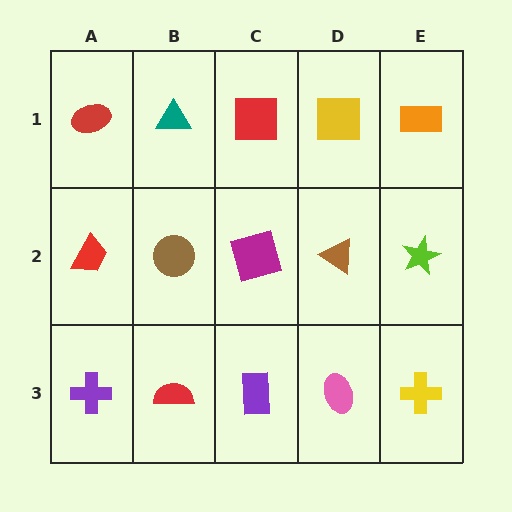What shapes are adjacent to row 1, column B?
A brown circle (row 2, column B), a red ellipse (row 1, column A), a red square (row 1, column C).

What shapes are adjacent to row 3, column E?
A lime star (row 2, column E), a pink ellipse (row 3, column D).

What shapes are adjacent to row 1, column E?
A lime star (row 2, column E), a yellow square (row 1, column D).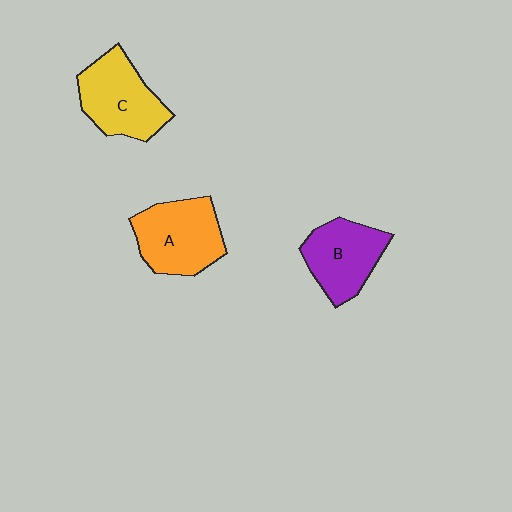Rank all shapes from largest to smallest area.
From largest to smallest: A (orange), C (yellow), B (purple).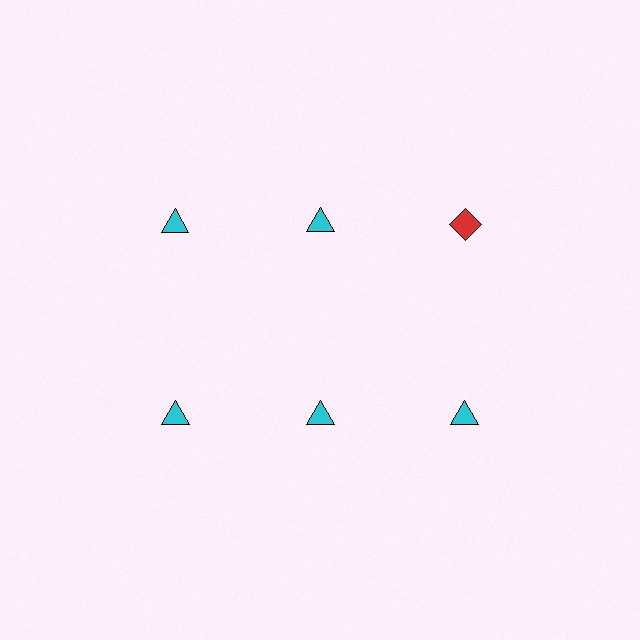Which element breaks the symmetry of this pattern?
The red diamond in the top row, center column breaks the symmetry. All other shapes are cyan triangles.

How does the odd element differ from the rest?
It differs in both color (red instead of cyan) and shape (diamond instead of triangle).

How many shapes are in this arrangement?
There are 6 shapes arranged in a grid pattern.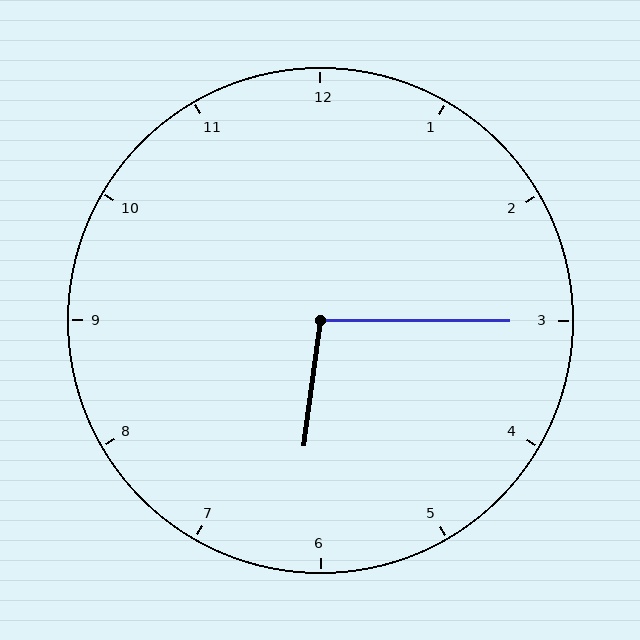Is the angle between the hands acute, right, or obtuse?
It is obtuse.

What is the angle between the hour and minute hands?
Approximately 98 degrees.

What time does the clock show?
6:15.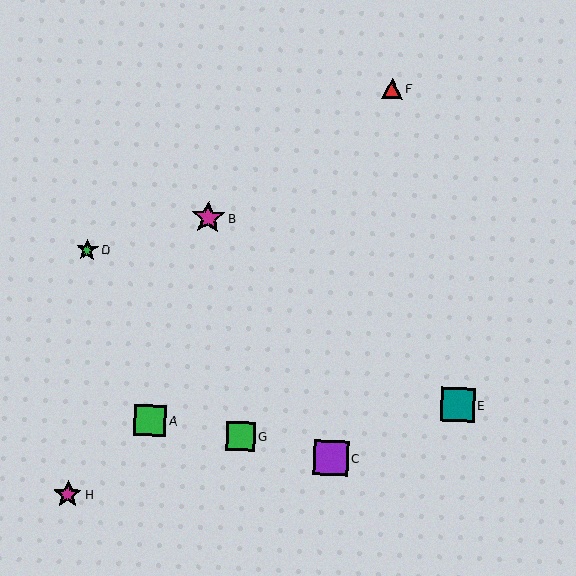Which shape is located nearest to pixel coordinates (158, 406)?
The green square (labeled A) at (150, 420) is nearest to that location.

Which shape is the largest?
The purple square (labeled C) is the largest.